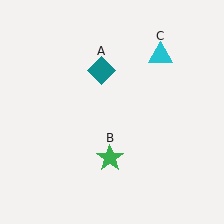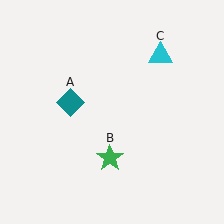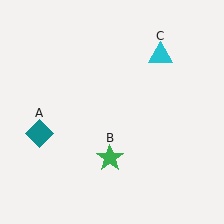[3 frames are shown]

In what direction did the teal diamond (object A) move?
The teal diamond (object A) moved down and to the left.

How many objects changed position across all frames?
1 object changed position: teal diamond (object A).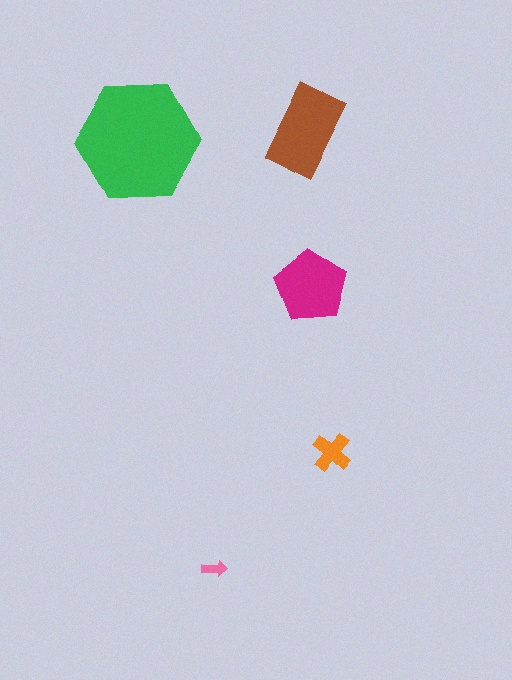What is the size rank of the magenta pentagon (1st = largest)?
3rd.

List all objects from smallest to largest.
The pink arrow, the orange cross, the magenta pentagon, the brown rectangle, the green hexagon.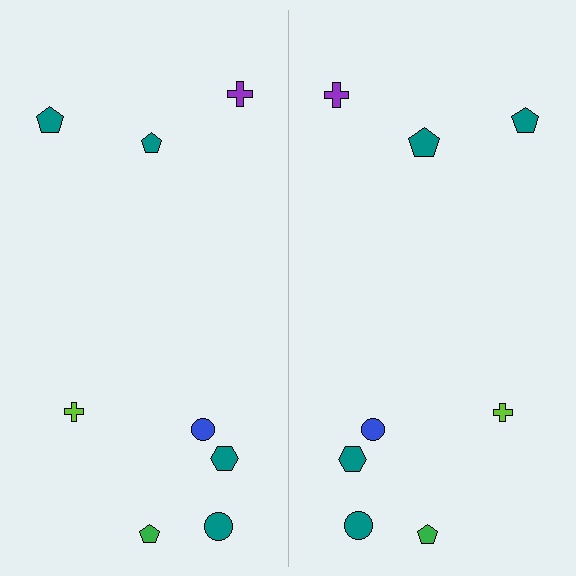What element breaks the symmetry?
The teal pentagon on the right side has a different size than its mirror counterpart.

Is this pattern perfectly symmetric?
No, the pattern is not perfectly symmetric. The teal pentagon on the right side has a different size than its mirror counterpart.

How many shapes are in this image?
There are 16 shapes in this image.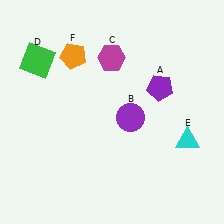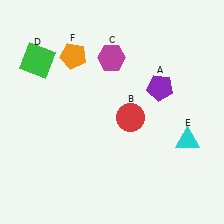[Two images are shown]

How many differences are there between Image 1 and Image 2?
There is 1 difference between the two images.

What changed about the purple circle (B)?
In Image 1, B is purple. In Image 2, it changed to red.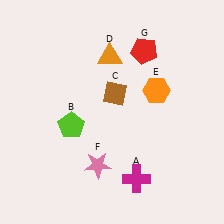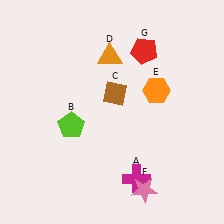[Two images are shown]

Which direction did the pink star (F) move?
The pink star (F) moved right.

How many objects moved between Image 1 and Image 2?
1 object moved between the two images.